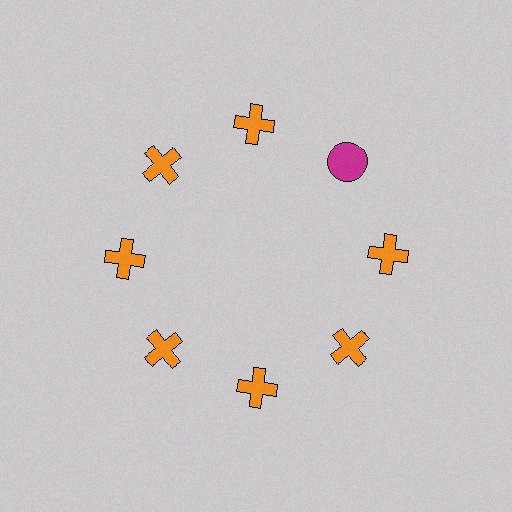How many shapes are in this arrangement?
There are 8 shapes arranged in a ring pattern.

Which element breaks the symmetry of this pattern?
The magenta circle at roughly the 2 o'clock position breaks the symmetry. All other shapes are orange crosses.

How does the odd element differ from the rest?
It differs in both color (magenta instead of orange) and shape (circle instead of cross).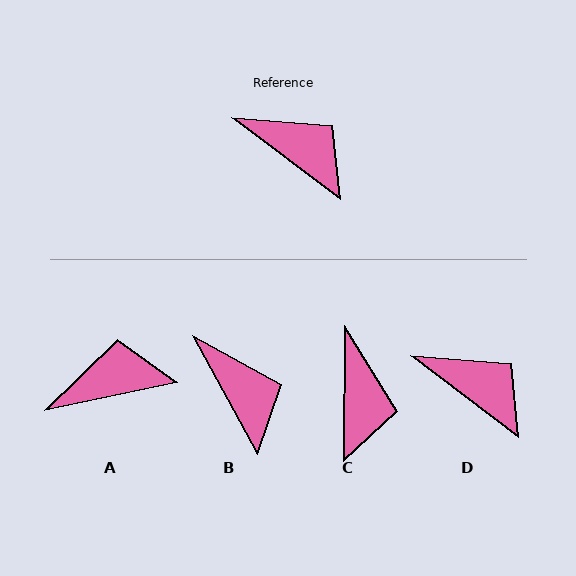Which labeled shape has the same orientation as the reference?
D.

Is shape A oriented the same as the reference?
No, it is off by about 48 degrees.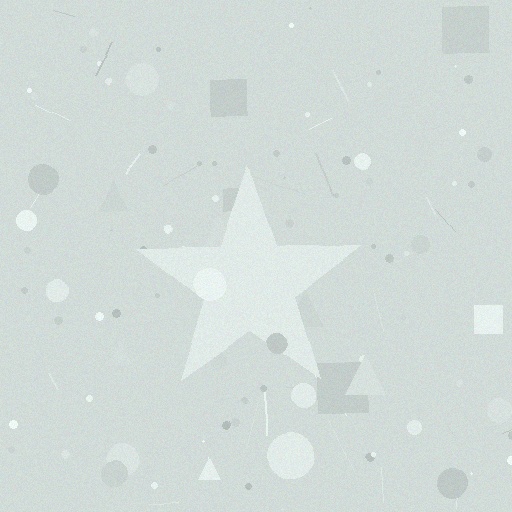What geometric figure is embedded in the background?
A star is embedded in the background.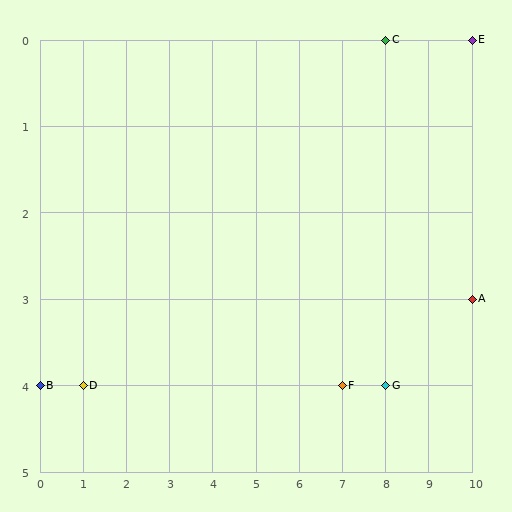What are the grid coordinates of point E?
Point E is at grid coordinates (10, 0).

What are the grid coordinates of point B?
Point B is at grid coordinates (0, 4).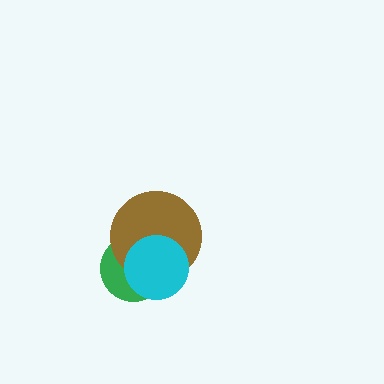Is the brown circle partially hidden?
Yes, it is partially covered by another shape.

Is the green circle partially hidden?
Yes, it is partially covered by another shape.